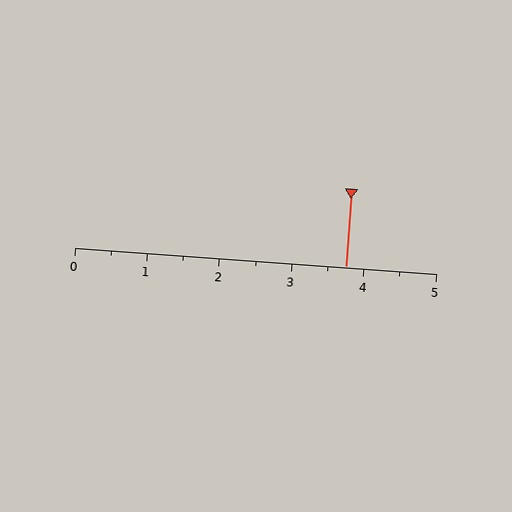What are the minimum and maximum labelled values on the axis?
The axis runs from 0 to 5.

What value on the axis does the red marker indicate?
The marker indicates approximately 3.8.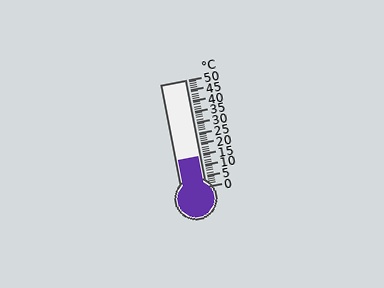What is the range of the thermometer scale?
The thermometer scale ranges from 0°C to 50°C.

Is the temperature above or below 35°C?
The temperature is below 35°C.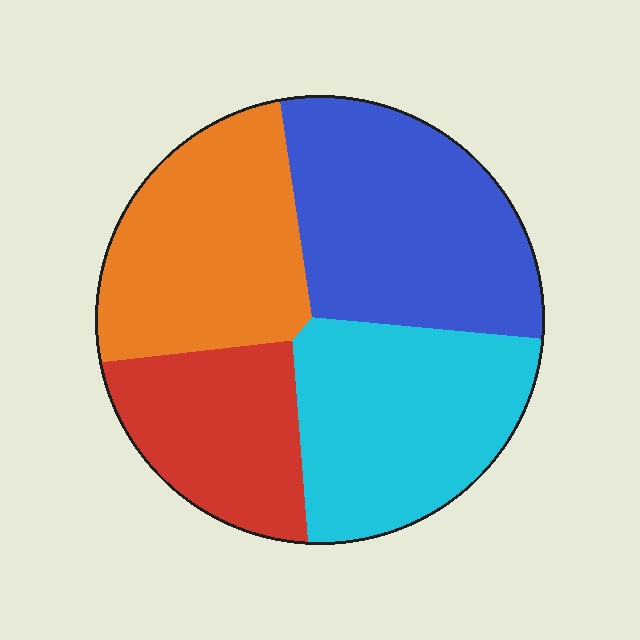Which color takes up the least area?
Red, at roughly 20%.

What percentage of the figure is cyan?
Cyan takes up about one quarter (1/4) of the figure.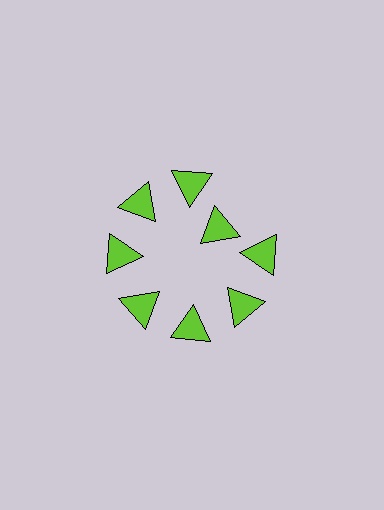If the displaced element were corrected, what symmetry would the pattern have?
It would have 8-fold rotational symmetry — the pattern would map onto itself every 45 degrees.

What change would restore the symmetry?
The symmetry would be restored by moving it outward, back onto the ring so that all 8 triangles sit at equal angles and equal distance from the center.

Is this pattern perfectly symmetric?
No. The 8 lime triangles are arranged in a ring, but one element near the 2 o'clock position is pulled inward toward the center, breaking the 8-fold rotational symmetry.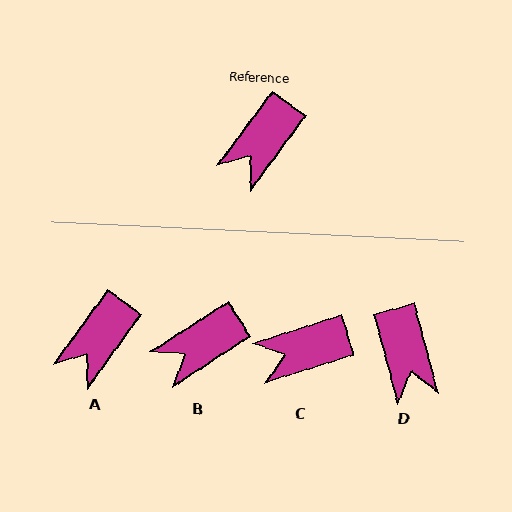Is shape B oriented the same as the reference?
No, it is off by about 21 degrees.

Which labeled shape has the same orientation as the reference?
A.